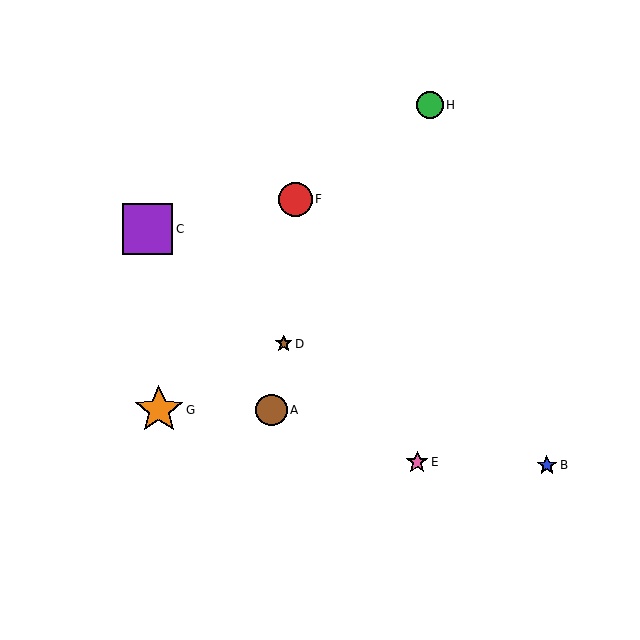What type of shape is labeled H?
Shape H is a green circle.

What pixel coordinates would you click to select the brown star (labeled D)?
Click at (284, 344) to select the brown star D.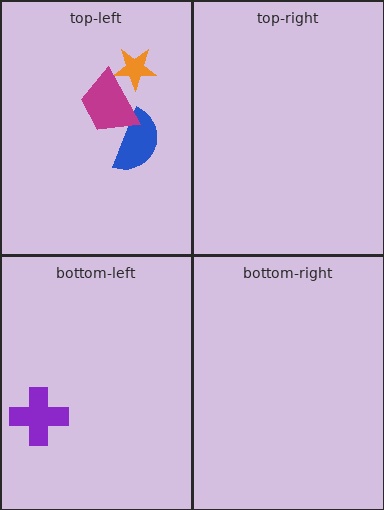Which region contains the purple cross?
The bottom-left region.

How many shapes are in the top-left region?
3.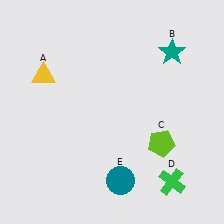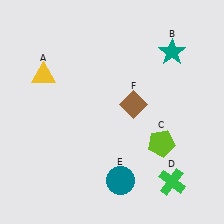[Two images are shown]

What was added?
A brown diamond (F) was added in Image 2.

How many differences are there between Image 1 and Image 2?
There is 1 difference between the two images.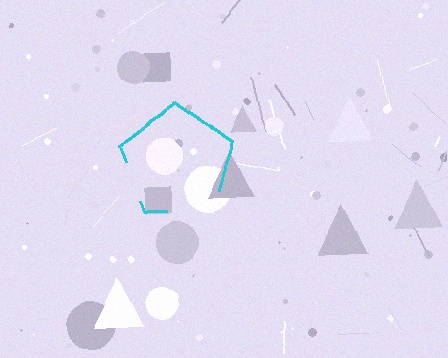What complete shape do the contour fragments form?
The contour fragments form a pentagon.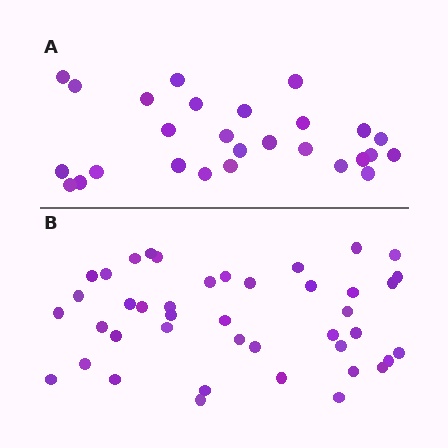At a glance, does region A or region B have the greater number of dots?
Region B (the bottom region) has more dots.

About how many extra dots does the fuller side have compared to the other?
Region B has approximately 15 more dots than region A.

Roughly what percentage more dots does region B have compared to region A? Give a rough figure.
About 55% more.